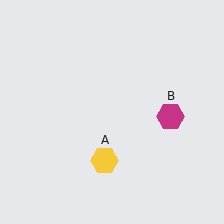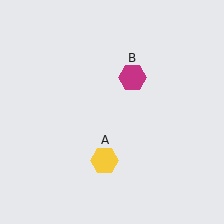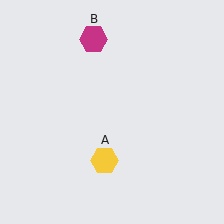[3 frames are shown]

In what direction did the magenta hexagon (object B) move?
The magenta hexagon (object B) moved up and to the left.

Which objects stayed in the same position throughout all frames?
Yellow hexagon (object A) remained stationary.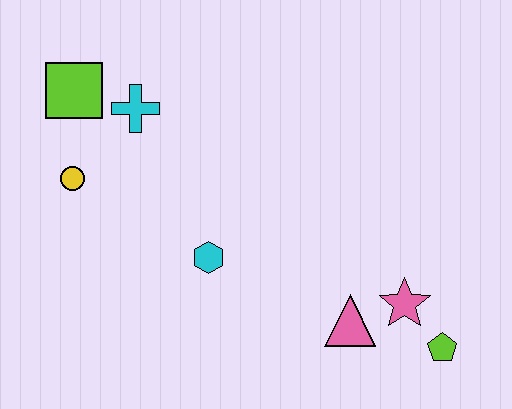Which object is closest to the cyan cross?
The lime square is closest to the cyan cross.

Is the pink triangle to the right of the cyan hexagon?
Yes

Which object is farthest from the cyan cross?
The lime pentagon is farthest from the cyan cross.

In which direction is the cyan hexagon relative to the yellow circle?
The cyan hexagon is to the right of the yellow circle.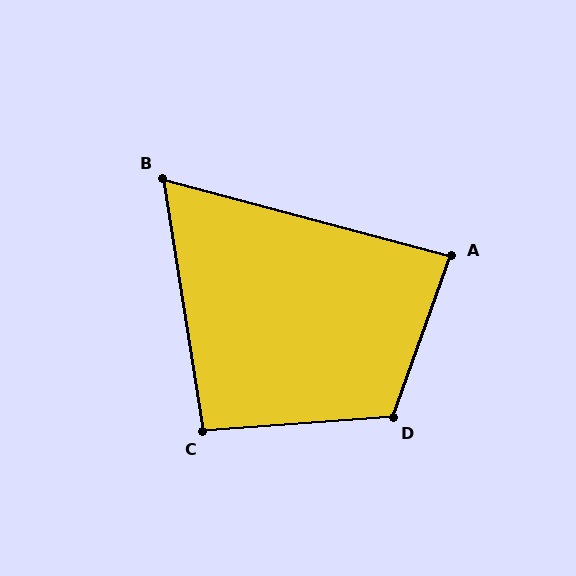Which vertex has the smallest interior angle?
B, at approximately 66 degrees.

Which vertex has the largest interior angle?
D, at approximately 114 degrees.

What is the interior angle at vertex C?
Approximately 95 degrees (approximately right).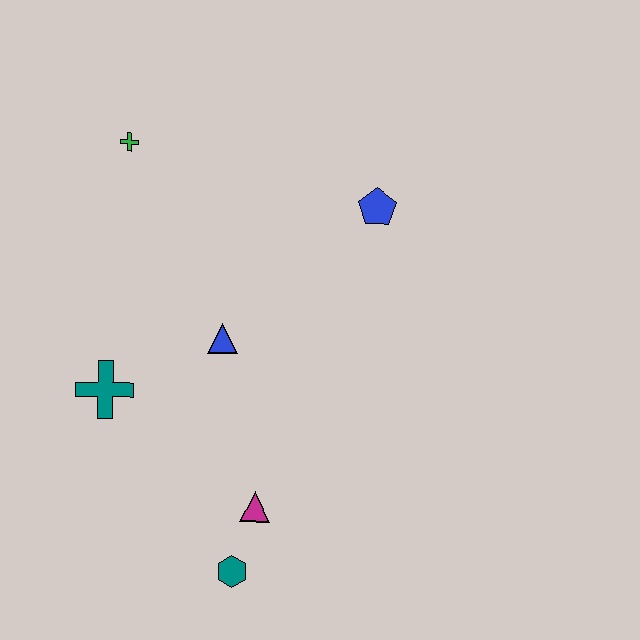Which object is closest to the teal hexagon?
The magenta triangle is closest to the teal hexagon.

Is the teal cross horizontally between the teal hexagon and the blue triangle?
No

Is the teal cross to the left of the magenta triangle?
Yes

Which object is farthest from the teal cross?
The blue pentagon is farthest from the teal cross.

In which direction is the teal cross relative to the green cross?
The teal cross is below the green cross.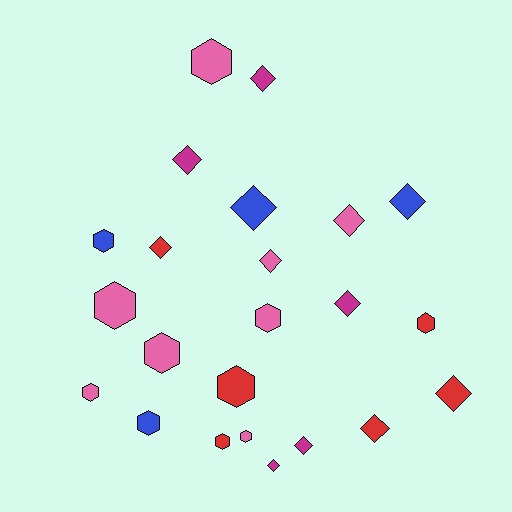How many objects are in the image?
There are 23 objects.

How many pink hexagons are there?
There are 6 pink hexagons.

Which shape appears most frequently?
Diamond, with 12 objects.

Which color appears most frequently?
Pink, with 8 objects.